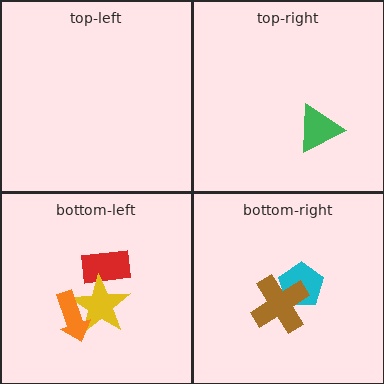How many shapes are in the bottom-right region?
2.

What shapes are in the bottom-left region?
The red rectangle, the yellow star, the orange arrow.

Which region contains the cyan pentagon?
The bottom-right region.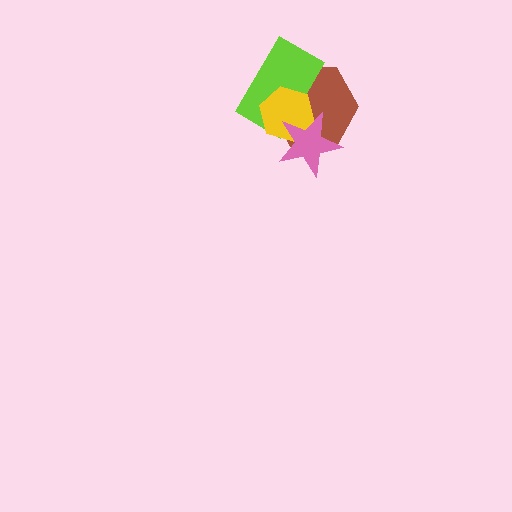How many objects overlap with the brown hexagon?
3 objects overlap with the brown hexagon.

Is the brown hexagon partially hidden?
Yes, it is partially covered by another shape.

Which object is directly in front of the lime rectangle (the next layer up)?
The yellow hexagon is directly in front of the lime rectangle.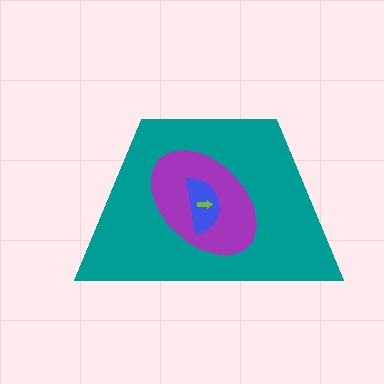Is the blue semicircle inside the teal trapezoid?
Yes.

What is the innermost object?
The lime arrow.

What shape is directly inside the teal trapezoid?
The purple ellipse.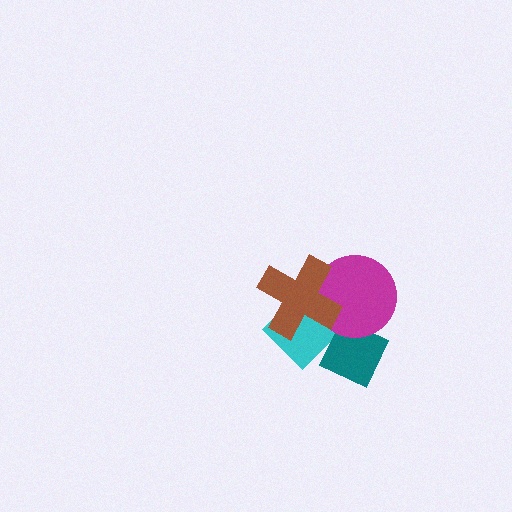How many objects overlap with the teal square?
2 objects overlap with the teal square.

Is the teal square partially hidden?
Yes, it is partially covered by another shape.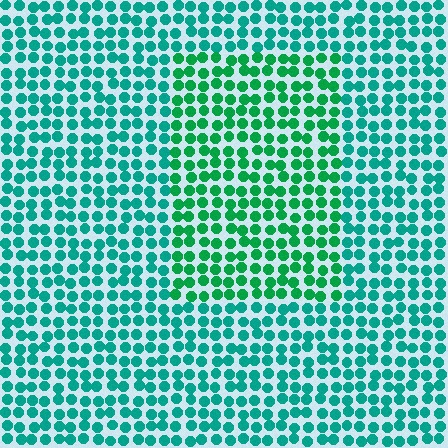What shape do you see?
I see a rectangle.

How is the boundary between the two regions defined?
The boundary is defined purely by a slight shift in hue (about 28 degrees). Spacing, size, and orientation are identical on both sides.